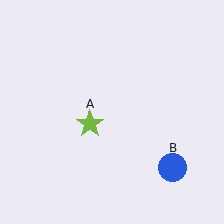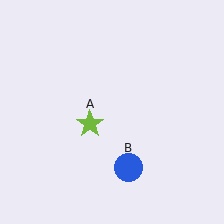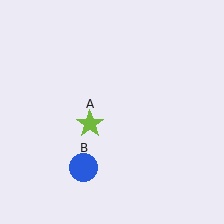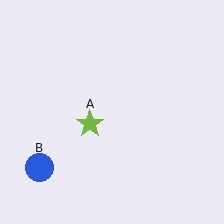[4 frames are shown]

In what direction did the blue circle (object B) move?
The blue circle (object B) moved left.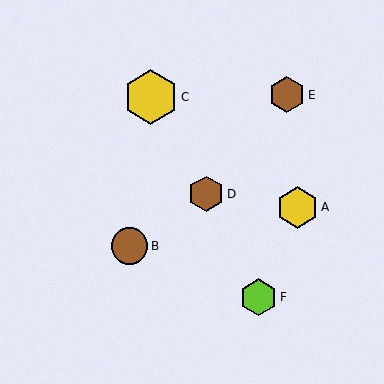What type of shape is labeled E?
Shape E is a brown hexagon.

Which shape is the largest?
The yellow hexagon (labeled C) is the largest.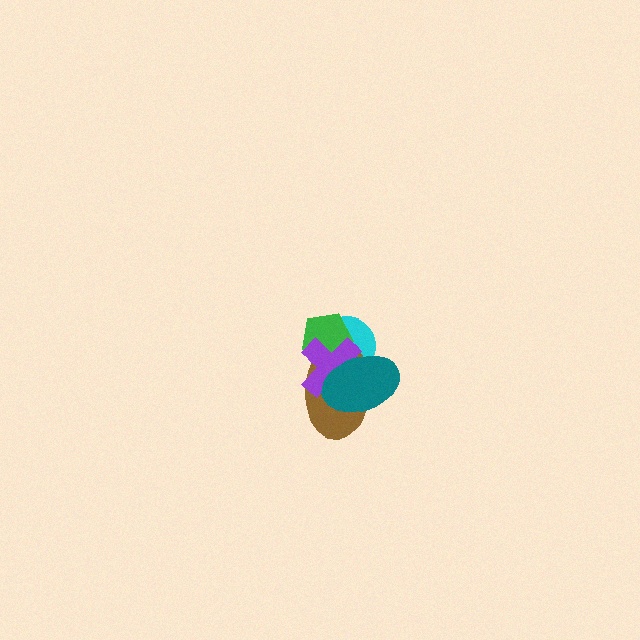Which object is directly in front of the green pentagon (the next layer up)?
The purple cross is directly in front of the green pentagon.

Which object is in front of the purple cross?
The teal ellipse is in front of the purple cross.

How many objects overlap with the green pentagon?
4 objects overlap with the green pentagon.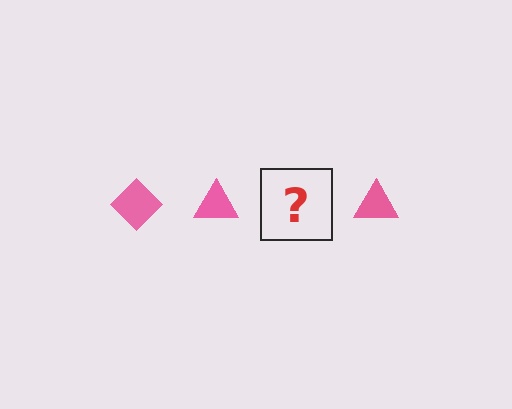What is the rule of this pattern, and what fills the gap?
The rule is that the pattern cycles through diamond, triangle shapes in pink. The gap should be filled with a pink diamond.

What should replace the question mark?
The question mark should be replaced with a pink diamond.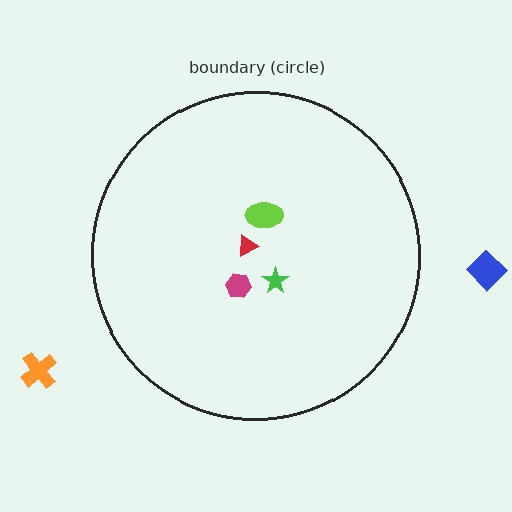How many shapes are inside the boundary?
4 inside, 2 outside.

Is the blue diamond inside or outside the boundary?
Outside.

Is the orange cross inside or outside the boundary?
Outside.